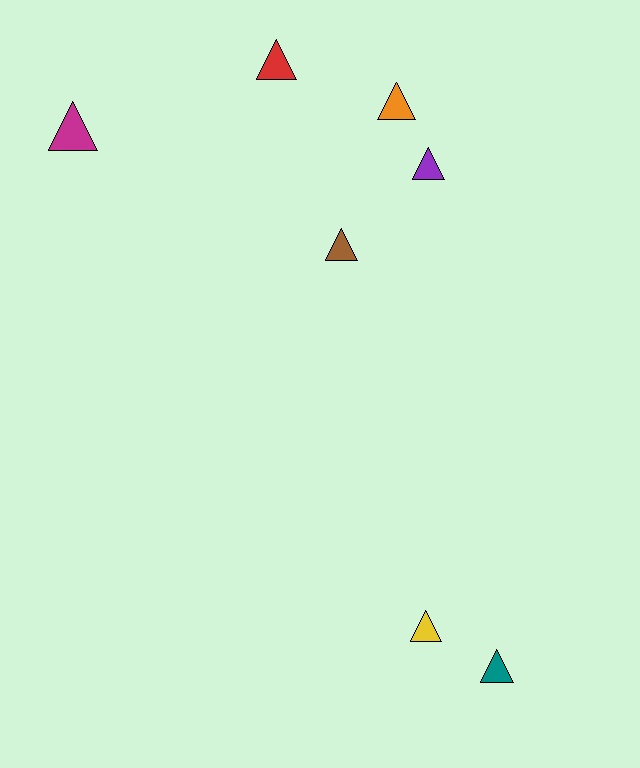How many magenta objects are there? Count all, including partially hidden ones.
There is 1 magenta object.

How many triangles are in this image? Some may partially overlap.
There are 7 triangles.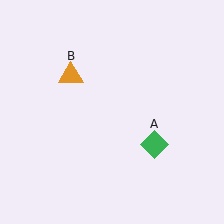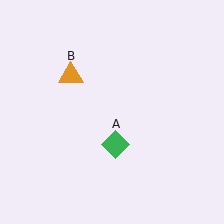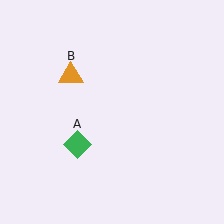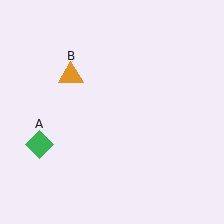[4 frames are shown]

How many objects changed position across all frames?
1 object changed position: green diamond (object A).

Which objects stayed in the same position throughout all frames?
Orange triangle (object B) remained stationary.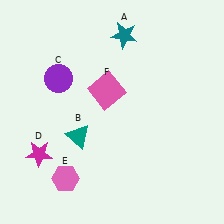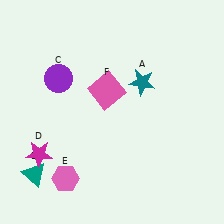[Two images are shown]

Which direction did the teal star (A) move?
The teal star (A) moved down.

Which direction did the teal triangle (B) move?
The teal triangle (B) moved left.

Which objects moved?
The objects that moved are: the teal star (A), the teal triangle (B).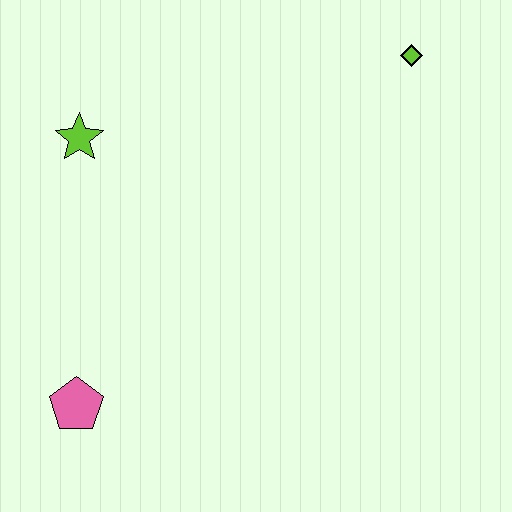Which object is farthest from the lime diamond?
The pink pentagon is farthest from the lime diamond.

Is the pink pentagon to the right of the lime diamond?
No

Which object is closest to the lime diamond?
The lime star is closest to the lime diamond.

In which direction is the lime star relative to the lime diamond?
The lime star is to the left of the lime diamond.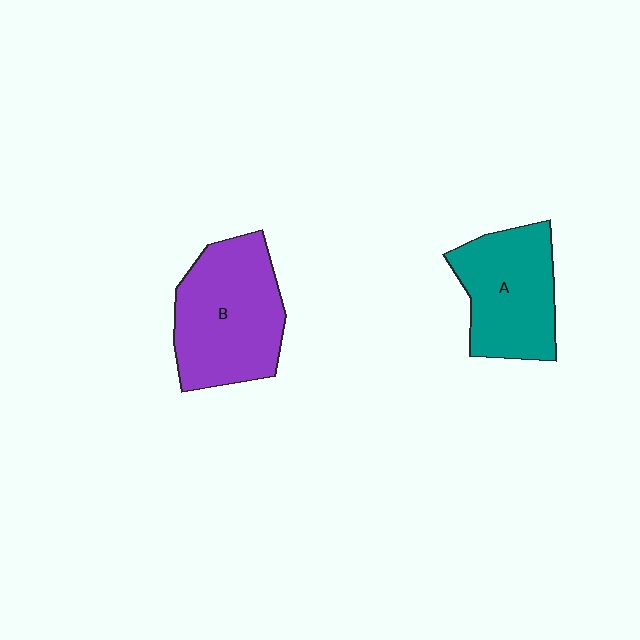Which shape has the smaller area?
Shape A (teal).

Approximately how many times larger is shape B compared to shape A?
Approximately 1.2 times.